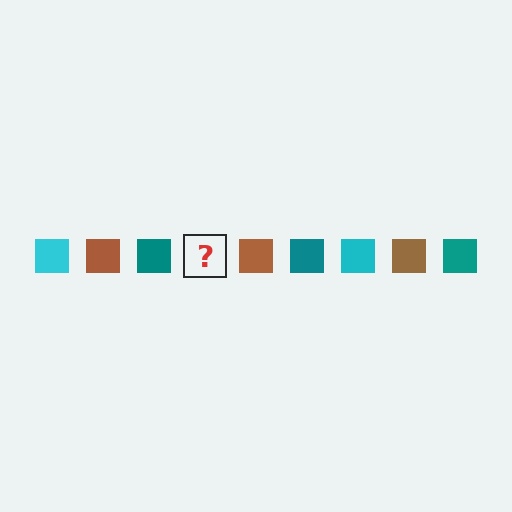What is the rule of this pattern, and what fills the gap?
The rule is that the pattern cycles through cyan, brown, teal squares. The gap should be filled with a cyan square.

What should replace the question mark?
The question mark should be replaced with a cyan square.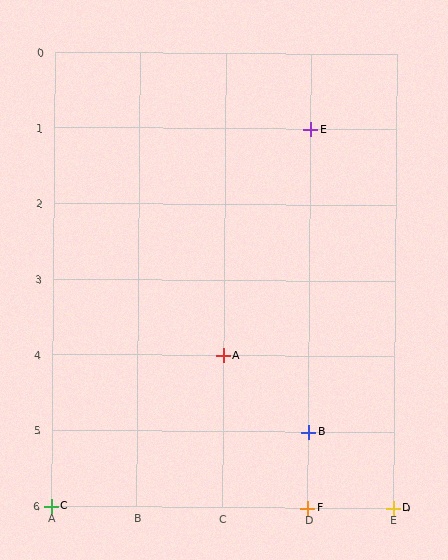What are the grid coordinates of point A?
Point A is at grid coordinates (C, 4).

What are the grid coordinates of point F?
Point F is at grid coordinates (D, 6).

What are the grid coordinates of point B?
Point B is at grid coordinates (D, 5).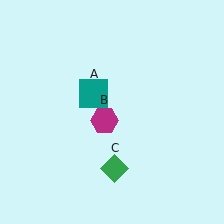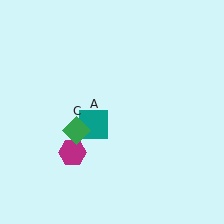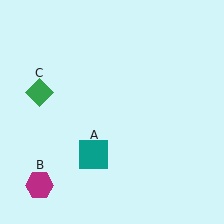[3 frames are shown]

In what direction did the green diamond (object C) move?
The green diamond (object C) moved up and to the left.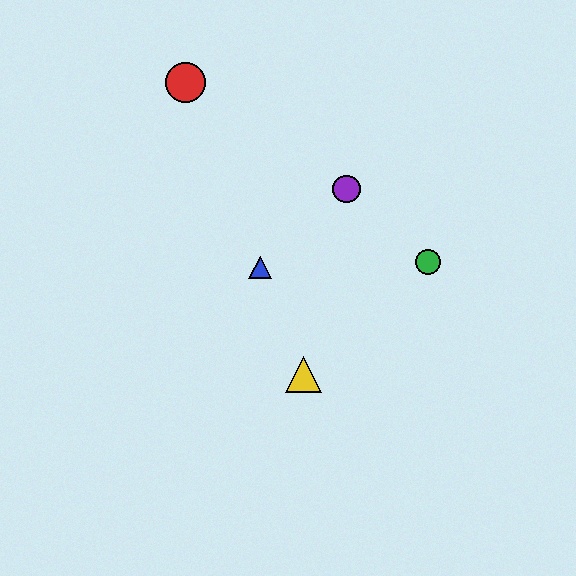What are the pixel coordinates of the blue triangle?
The blue triangle is at (260, 268).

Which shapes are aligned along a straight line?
The red circle, the blue triangle, the yellow triangle are aligned along a straight line.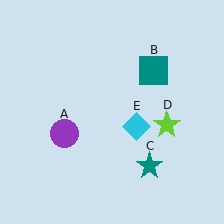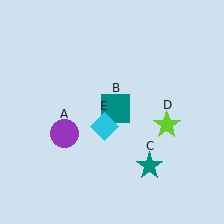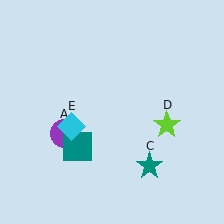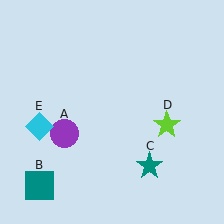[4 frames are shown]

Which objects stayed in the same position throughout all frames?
Purple circle (object A) and teal star (object C) and lime star (object D) remained stationary.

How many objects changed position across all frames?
2 objects changed position: teal square (object B), cyan diamond (object E).